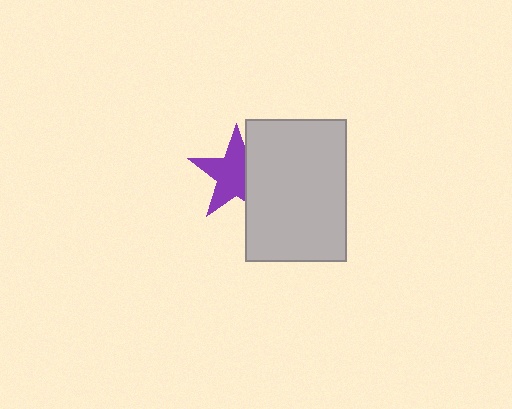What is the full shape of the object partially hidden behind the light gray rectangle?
The partially hidden object is a purple star.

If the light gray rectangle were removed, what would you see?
You would see the complete purple star.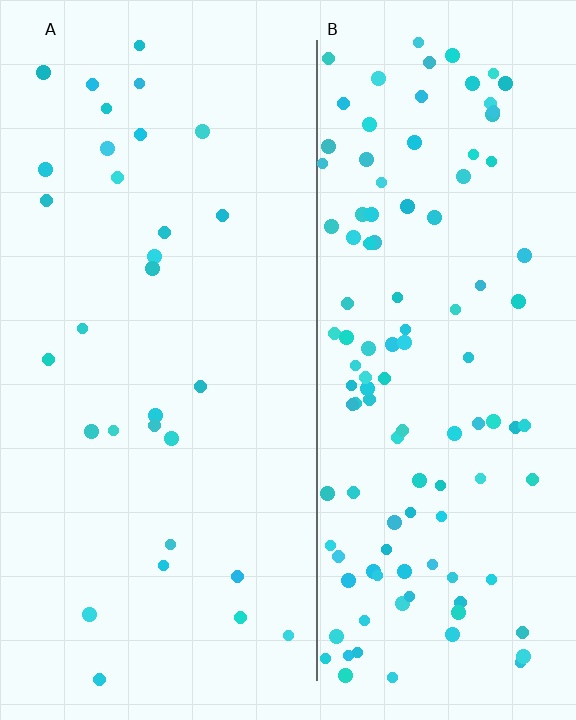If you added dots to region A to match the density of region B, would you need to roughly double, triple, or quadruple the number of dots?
Approximately quadruple.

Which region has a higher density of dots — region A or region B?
B (the right).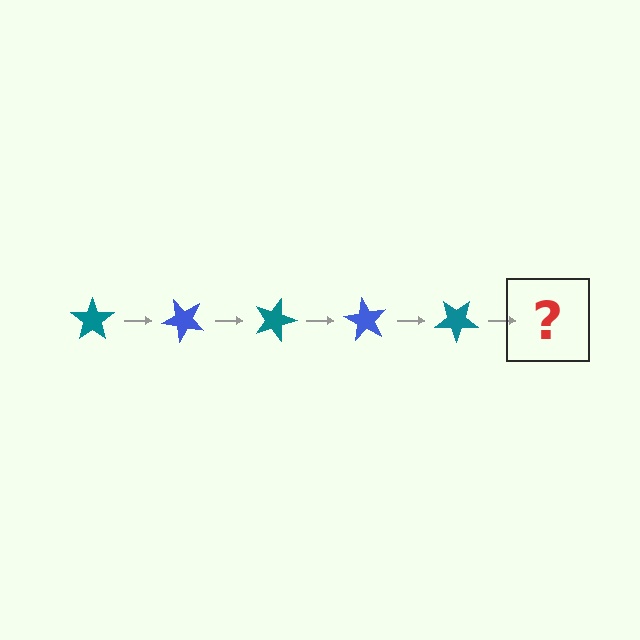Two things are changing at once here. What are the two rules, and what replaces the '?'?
The two rules are that it rotates 45 degrees each step and the color cycles through teal and blue. The '?' should be a blue star, rotated 225 degrees from the start.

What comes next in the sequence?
The next element should be a blue star, rotated 225 degrees from the start.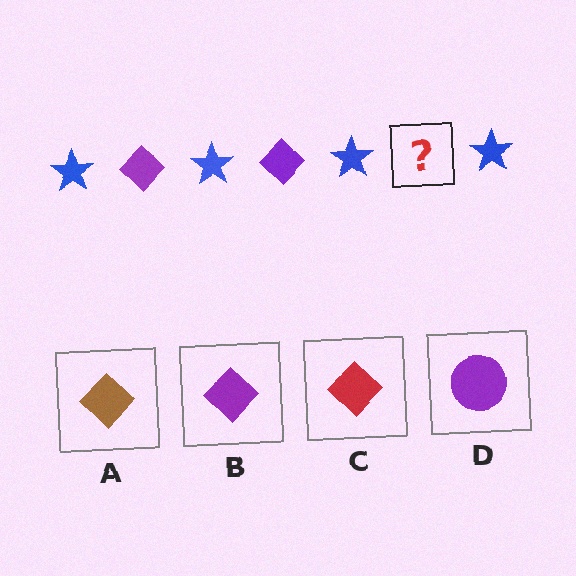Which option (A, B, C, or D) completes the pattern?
B.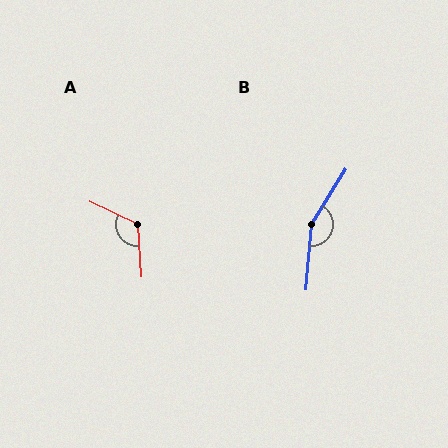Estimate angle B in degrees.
Approximately 153 degrees.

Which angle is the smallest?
A, at approximately 119 degrees.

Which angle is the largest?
B, at approximately 153 degrees.